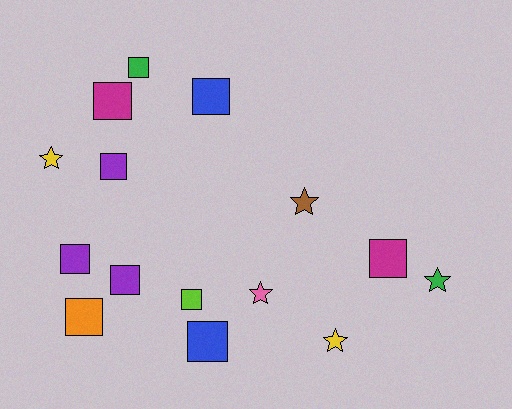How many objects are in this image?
There are 15 objects.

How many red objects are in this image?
There are no red objects.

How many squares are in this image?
There are 10 squares.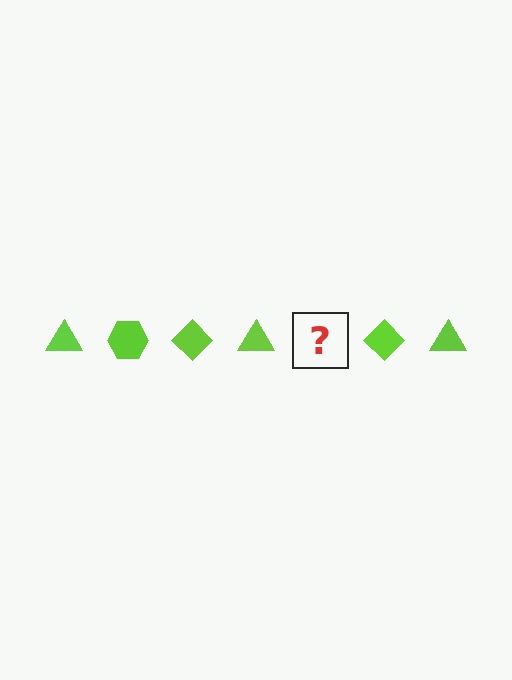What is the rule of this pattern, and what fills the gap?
The rule is that the pattern cycles through triangle, hexagon, diamond shapes in lime. The gap should be filled with a lime hexagon.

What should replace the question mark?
The question mark should be replaced with a lime hexagon.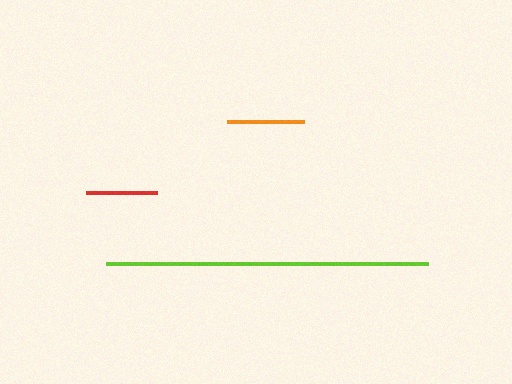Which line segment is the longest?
The lime line is the longest at approximately 321 pixels.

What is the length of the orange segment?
The orange segment is approximately 77 pixels long.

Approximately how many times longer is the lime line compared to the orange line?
The lime line is approximately 4.2 times the length of the orange line.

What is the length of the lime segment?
The lime segment is approximately 321 pixels long.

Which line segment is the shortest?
The red line is the shortest at approximately 72 pixels.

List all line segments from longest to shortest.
From longest to shortest: lime, orange, red.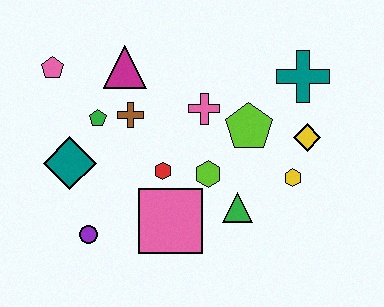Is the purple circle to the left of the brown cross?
Yes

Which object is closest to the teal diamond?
The green pentagon is closest to the teal diamond.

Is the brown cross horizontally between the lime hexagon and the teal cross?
No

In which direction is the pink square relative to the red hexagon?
The pink square is below the red hexagon.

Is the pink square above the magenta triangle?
No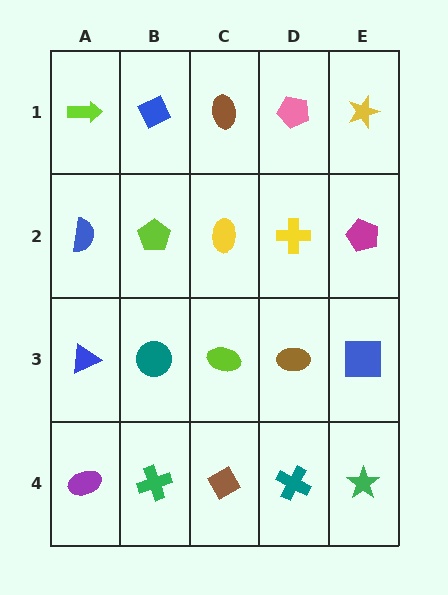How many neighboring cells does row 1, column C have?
3.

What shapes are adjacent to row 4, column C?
A lime ellipse (row 3, column C), a green cross (row 4, column B), a teal cross (row 4, column D).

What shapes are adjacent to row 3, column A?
A blue semicircle (row 2, column A), a purple ellipse (row 4, column A), a teal circle (row 3, column B).